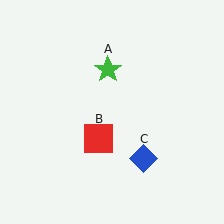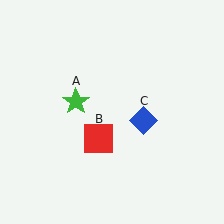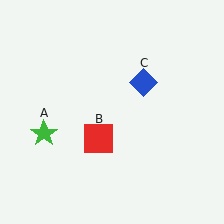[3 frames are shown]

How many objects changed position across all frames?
2 objects changed position: green star (object A), blue diamond (object C).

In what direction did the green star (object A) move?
The green star (object A) moved down and to the left.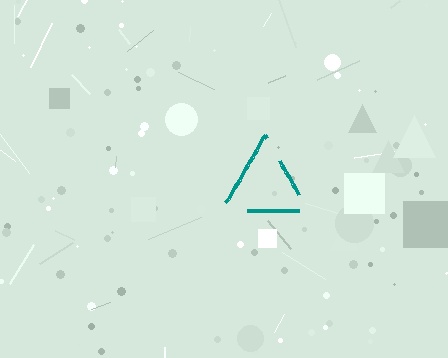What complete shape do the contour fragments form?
The contour fragments form a triangle.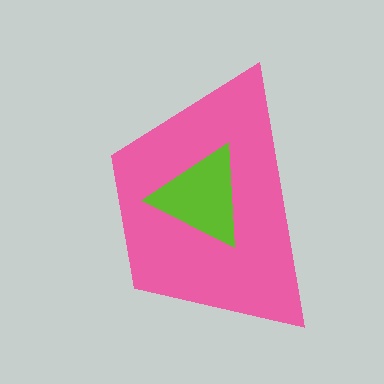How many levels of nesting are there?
2.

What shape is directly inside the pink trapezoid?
The lime triangle.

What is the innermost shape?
The lime triangle.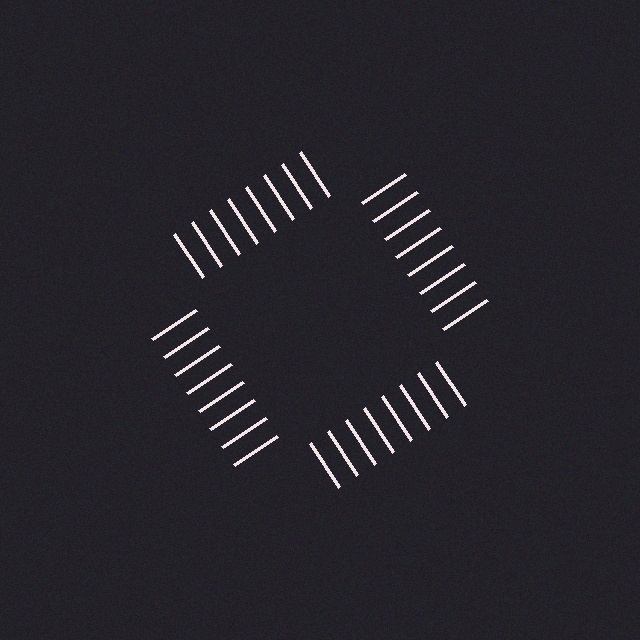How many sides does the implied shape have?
4 sides — the line-ends trace a square.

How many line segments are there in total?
32 — 8 along each of the 4 edges.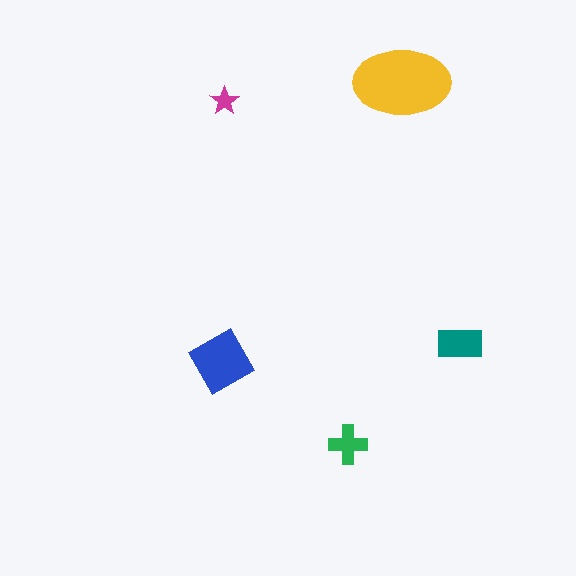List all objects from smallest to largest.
The magenta star, the green cross, the teal rectangle, the blue square, the yellow ellipse.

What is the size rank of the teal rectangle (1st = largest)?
3rd.